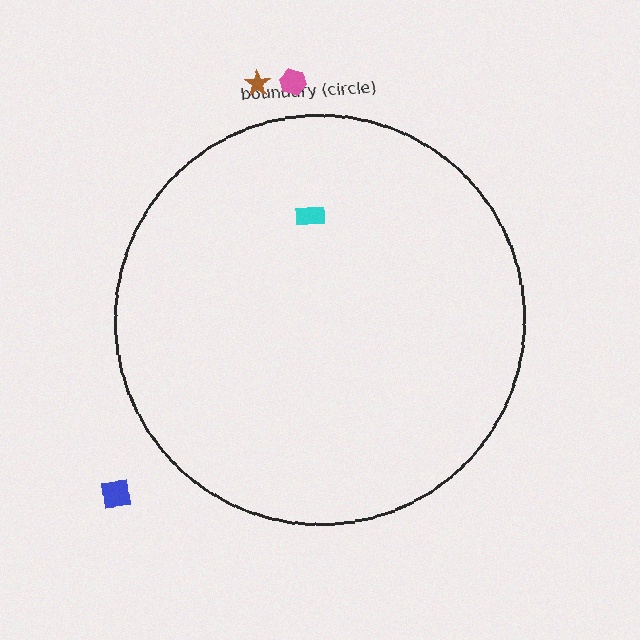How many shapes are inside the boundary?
1 inside, 3 outside.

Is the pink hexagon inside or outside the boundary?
Outside.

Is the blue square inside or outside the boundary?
Outside.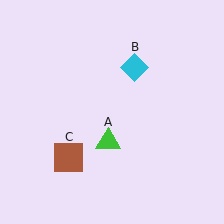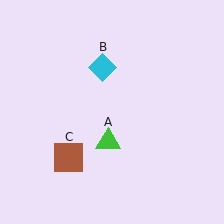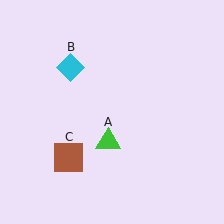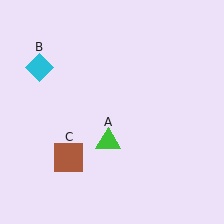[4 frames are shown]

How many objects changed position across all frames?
1 object changed position: cyan diamond (object B).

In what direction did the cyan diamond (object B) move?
The cyan diamond (object B) moved left.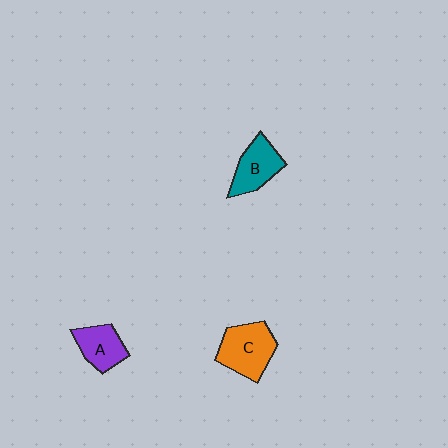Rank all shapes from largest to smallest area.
From largest to smallest: C (orange), B (teal), A (purple).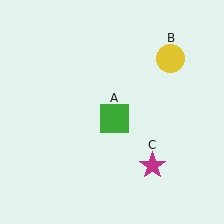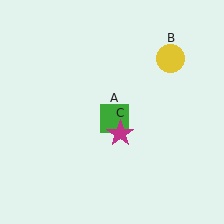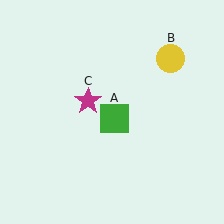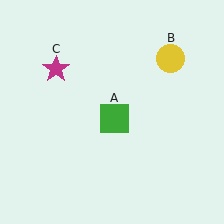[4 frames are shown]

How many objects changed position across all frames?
1 object changed position: magenta star (object C).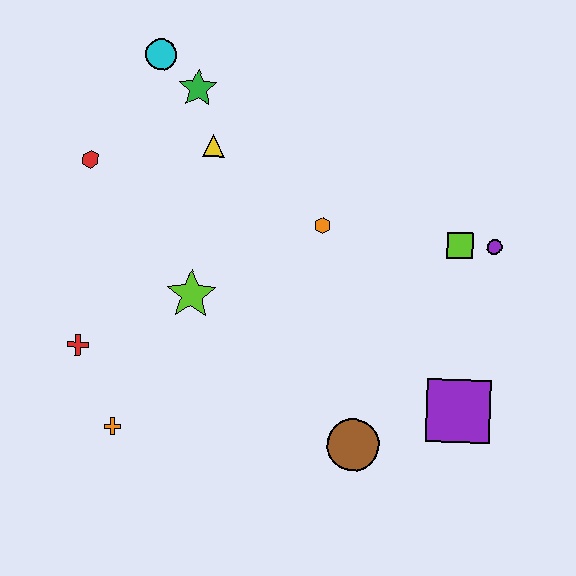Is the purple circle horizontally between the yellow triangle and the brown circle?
No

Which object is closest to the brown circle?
The purple square is closest to the brown circle.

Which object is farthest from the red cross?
The purple circle is farthest from the red cross.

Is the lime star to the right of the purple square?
No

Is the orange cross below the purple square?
Yes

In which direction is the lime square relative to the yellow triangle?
The lime square is to the right of the yellow triangle.